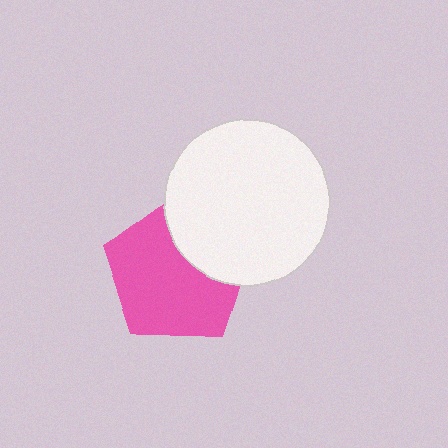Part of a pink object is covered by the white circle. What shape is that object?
It is a pentagon.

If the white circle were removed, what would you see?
You would see the complete pink pentagon.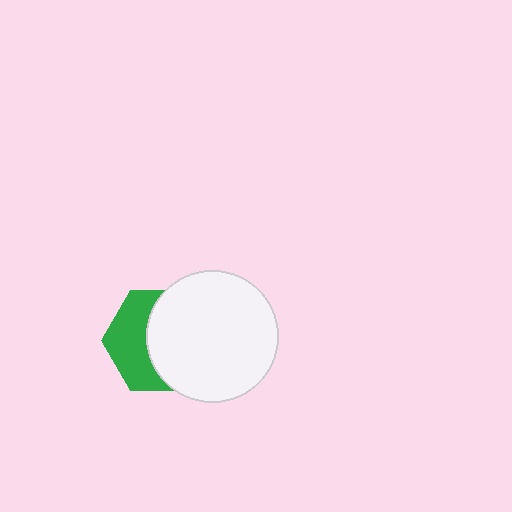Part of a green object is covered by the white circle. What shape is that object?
It is a hexagon.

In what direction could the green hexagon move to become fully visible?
The green hexagon could move left. That would shift it out from behind the white circle entirely.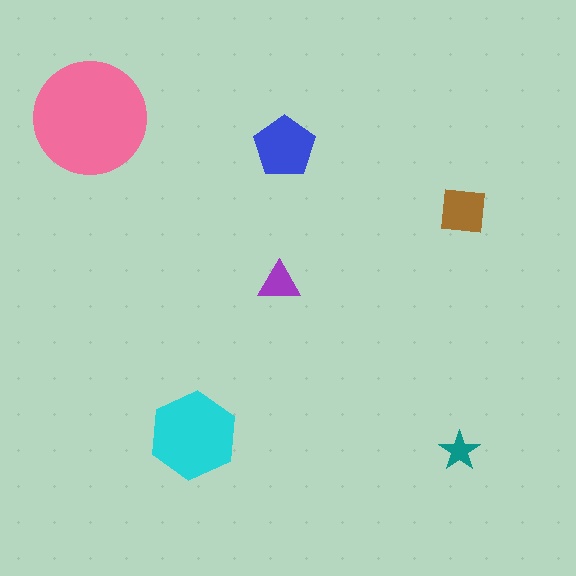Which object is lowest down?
The teal star is bottommost.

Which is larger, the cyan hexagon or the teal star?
The cyan hexagon.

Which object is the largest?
The pink circle.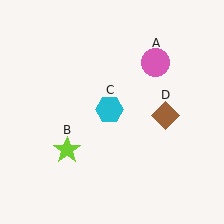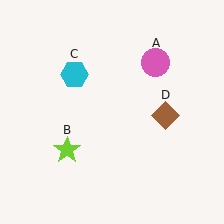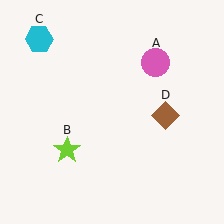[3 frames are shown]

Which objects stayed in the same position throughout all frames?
Pink circle (object A) and lime star (object B) and brown diamond (object D) remained stationary.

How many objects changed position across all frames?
1 object changed position: cyan hexagon (object C).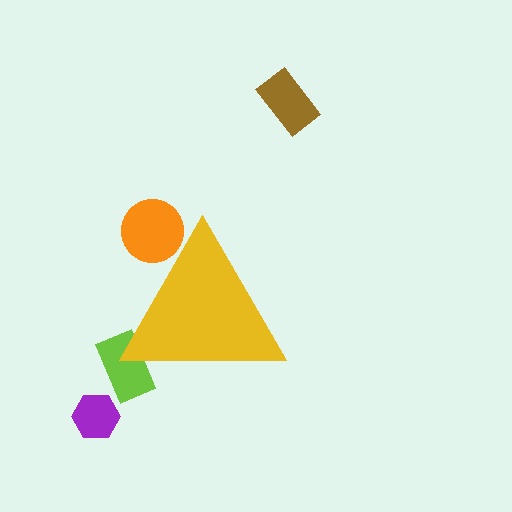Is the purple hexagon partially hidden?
No, the purple hexagon is fully visible.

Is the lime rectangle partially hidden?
Yes, the lime rectangle is partially hidden behind the yellow triangle.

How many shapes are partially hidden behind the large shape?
2 shapes are partially hidden.